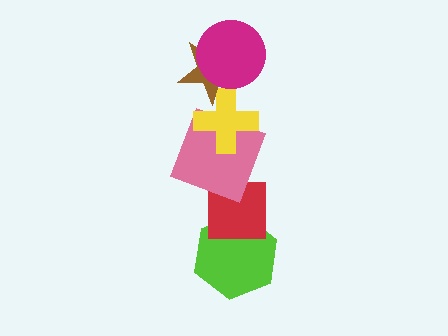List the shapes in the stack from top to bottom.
From top to bottom: the magenta circle, the brown star, the yellow cross, the pink square, the red square, the lime hexagon.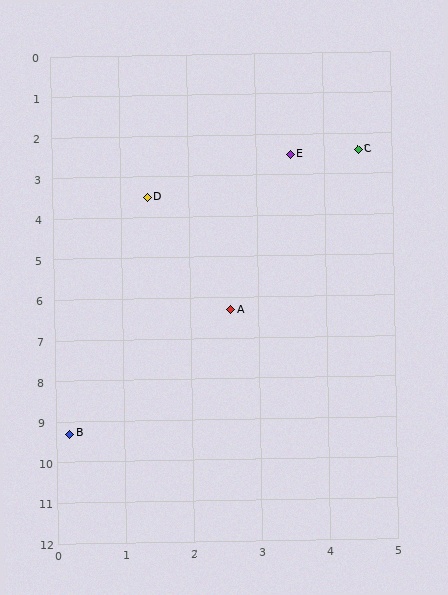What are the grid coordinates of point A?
Point A is at approximately (2.6, 6.3).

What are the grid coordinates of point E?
Point E is at approximately (3.5, 2.5).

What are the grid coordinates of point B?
Point B is at approximately (0.2, 9.3).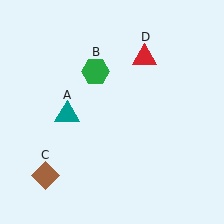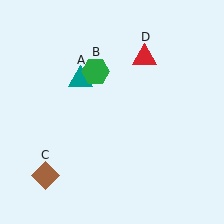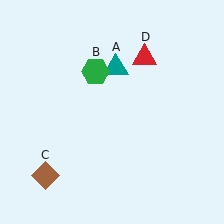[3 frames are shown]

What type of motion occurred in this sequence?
The teal triangle (object A) rotated clockwise around the center of the scene.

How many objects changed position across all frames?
1 object changed position: teal triangle (object A).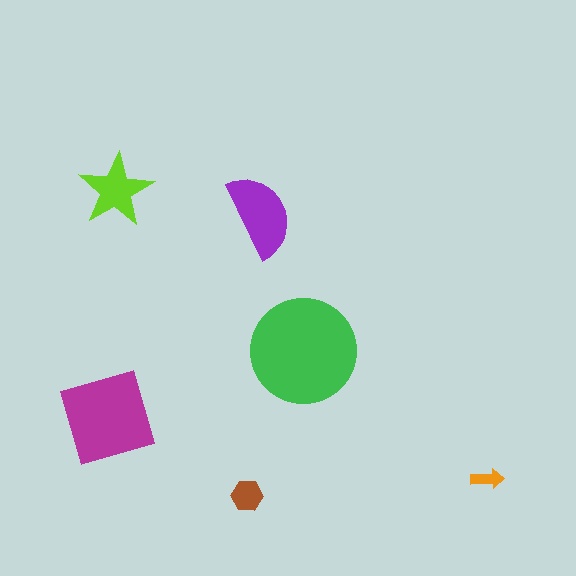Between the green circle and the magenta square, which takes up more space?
The green circle.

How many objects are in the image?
There are 6 objects in the image.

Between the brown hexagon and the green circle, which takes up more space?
The green circle.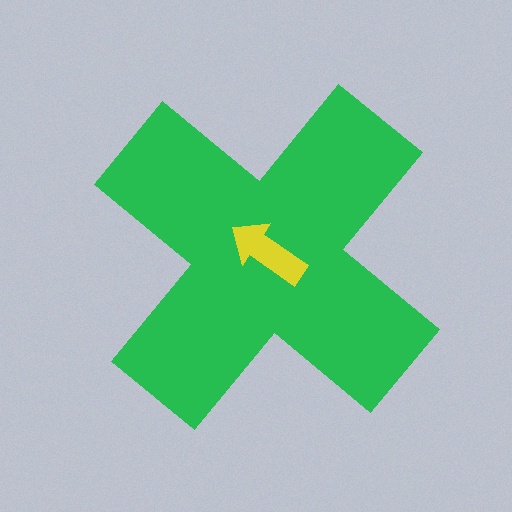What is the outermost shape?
The green cross.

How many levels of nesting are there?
2.